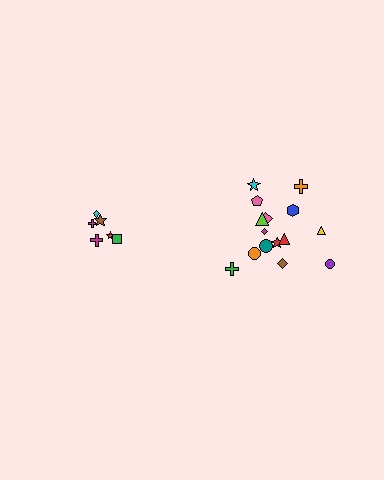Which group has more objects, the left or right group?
The right group.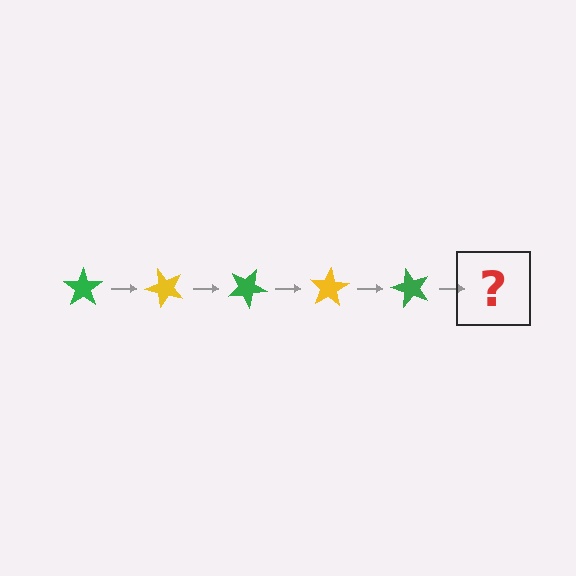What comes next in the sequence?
The next element should be a yellow star, rotated 250 degrees from the start.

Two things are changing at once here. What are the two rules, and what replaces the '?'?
The two rules are that it rotates 50 degrees each step and the color cycles through green and yellow. The '?' should be a yellow star, rotated 250 degrees from the start.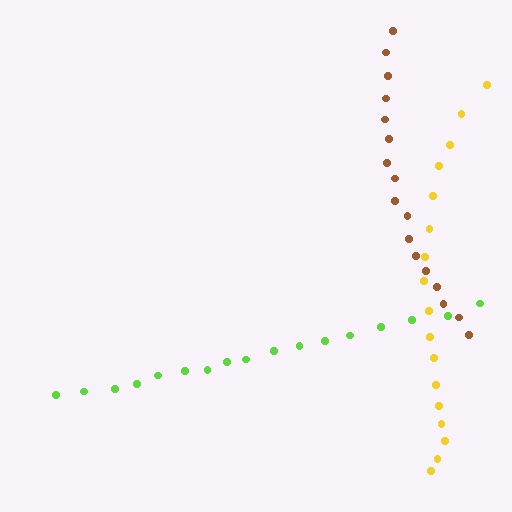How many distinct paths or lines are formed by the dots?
There are 3 distinct paths.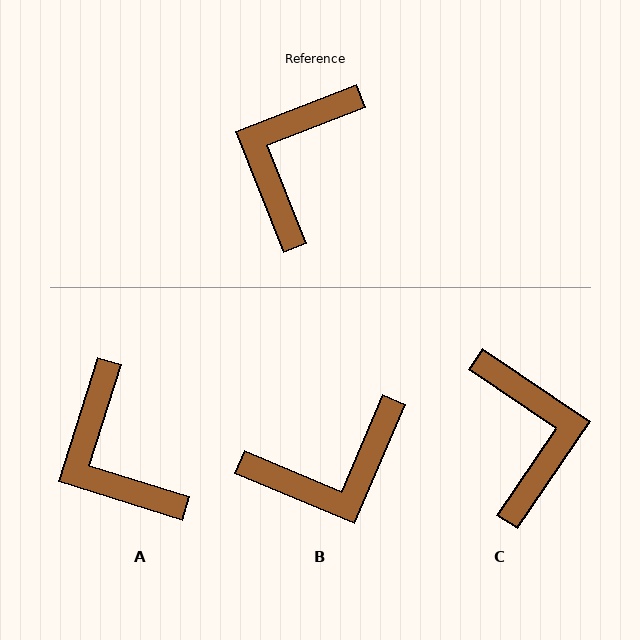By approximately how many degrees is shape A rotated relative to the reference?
Approximately 51 degrees counter-clockwise.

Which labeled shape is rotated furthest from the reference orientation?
C, about 145 degrees away.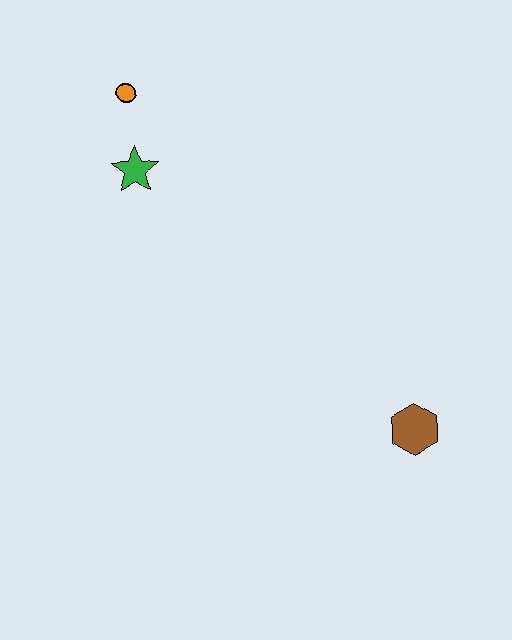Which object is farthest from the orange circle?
The brown hexagon is farthest from the orange circle.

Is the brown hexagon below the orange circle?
Yes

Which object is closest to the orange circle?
The green star is closest to the orange circle.